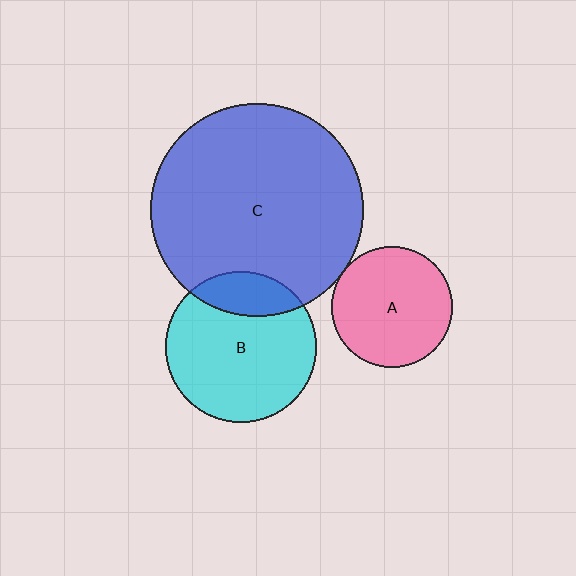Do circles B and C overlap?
Yes.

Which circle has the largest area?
Circle C (blue).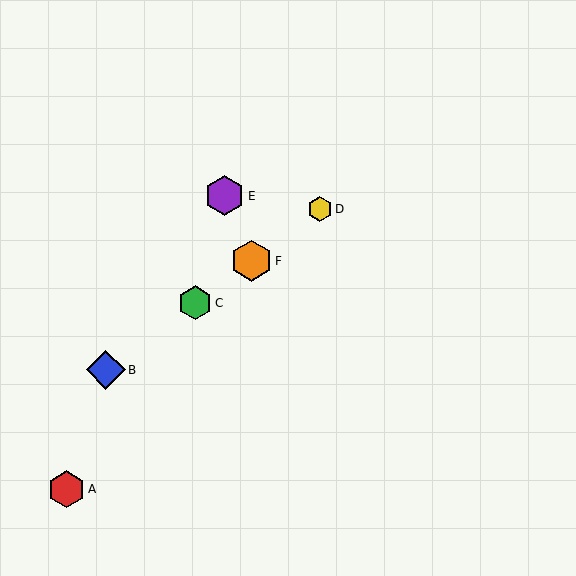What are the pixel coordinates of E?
Object E is at (225, 196).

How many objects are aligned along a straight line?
4 objects (B, C, D, F) are aligned along a straight line.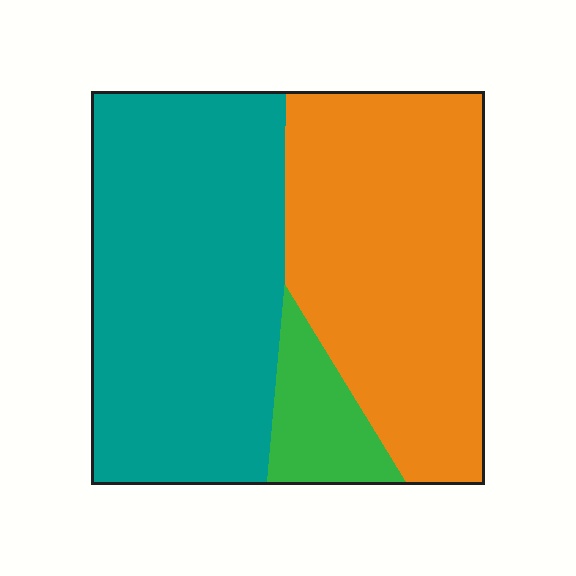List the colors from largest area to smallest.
From largest to smallest: teal, orange, green.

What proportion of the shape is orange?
Orange takes up about two fifths (2/5) of the shape.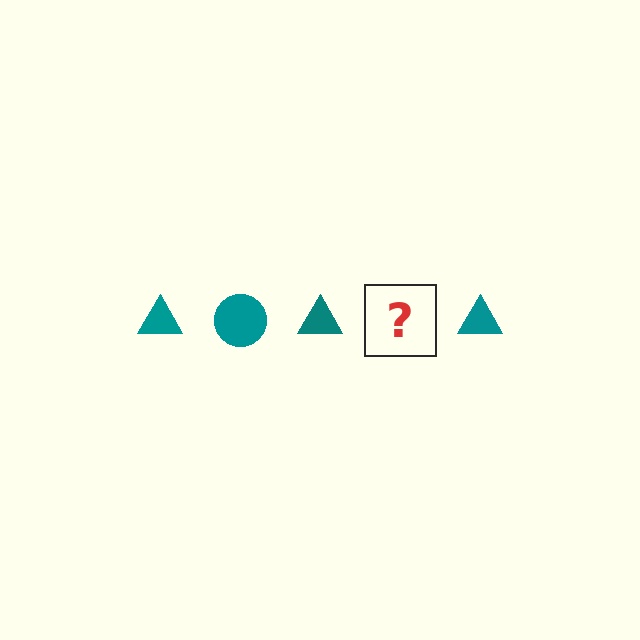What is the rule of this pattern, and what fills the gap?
The rule is that the pattern cycles through triangle, circle shapes in teal. The gap should be filled with a teal circle.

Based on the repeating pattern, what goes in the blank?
The blank should be a teal circle.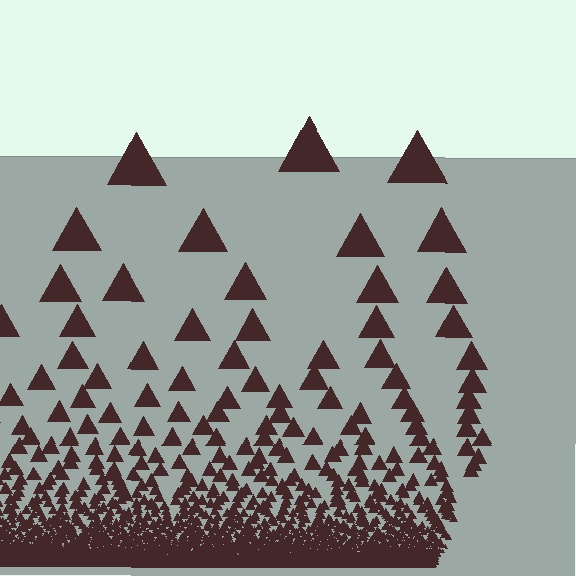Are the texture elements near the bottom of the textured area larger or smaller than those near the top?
Smaller. The gradient is inverted — elements near the bottom are smaller and denser.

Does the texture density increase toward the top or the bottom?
Density increases toward the bottom.